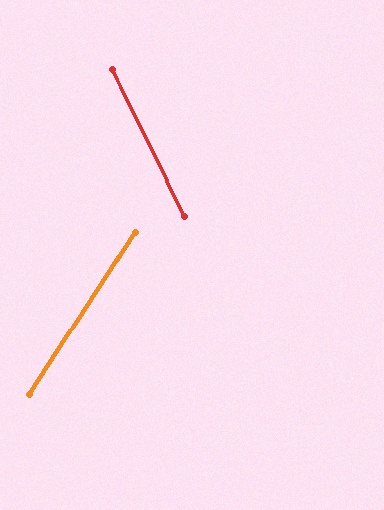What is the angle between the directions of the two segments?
Approximately 59 degrees.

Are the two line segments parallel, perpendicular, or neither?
Neither parallel nor perpendicular — they differ by about 59°.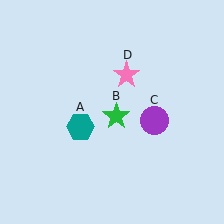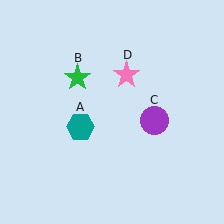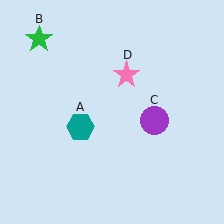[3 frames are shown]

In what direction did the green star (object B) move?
The green star (object B) moved up and to the left.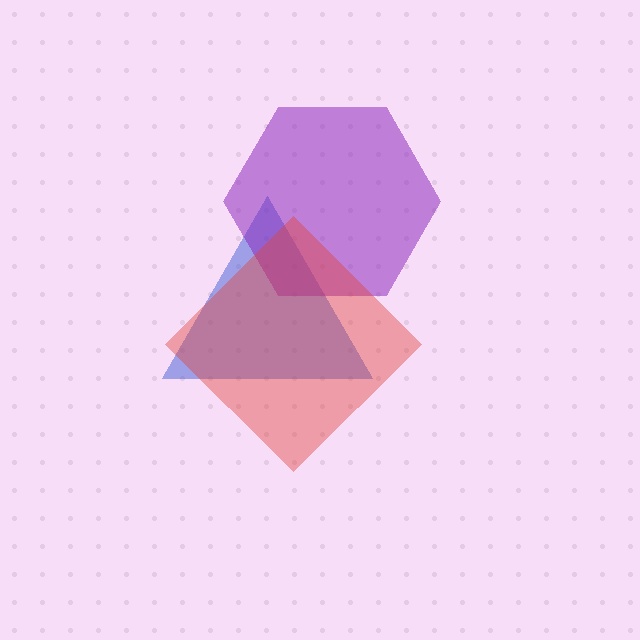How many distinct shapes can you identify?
There are 3 distinct shapes: a blue triangle, a purple hexagon, a red diamond.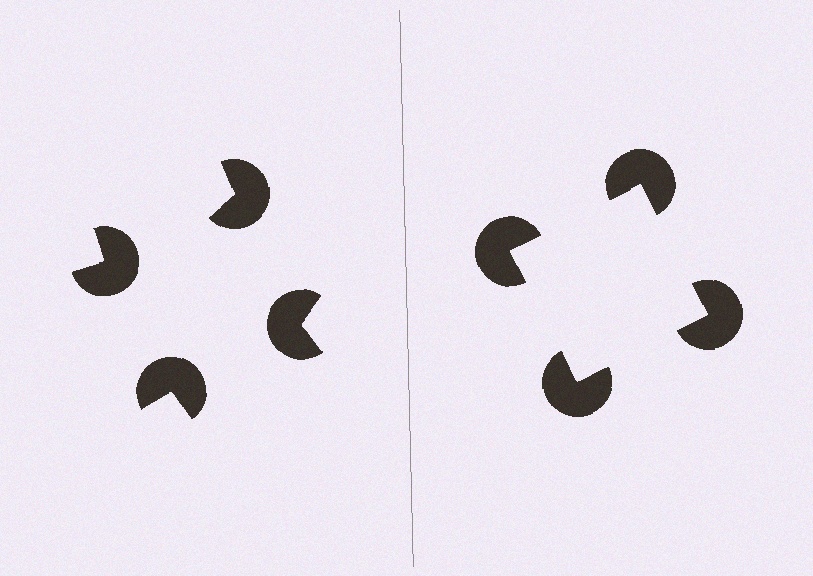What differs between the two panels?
The pac-man discs are positioned identically on both sides; only the wedge orientations differ. On the right they align to a square; on the left they are misaligned.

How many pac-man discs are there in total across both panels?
8 — 4 on each side.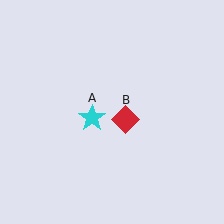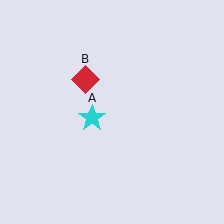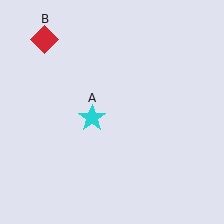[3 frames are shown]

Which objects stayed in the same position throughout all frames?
Cyan star (object A) remained stationary.